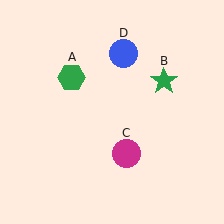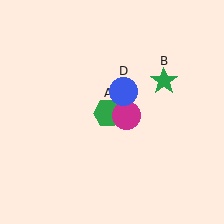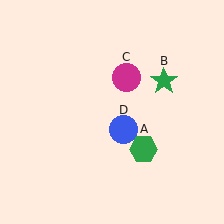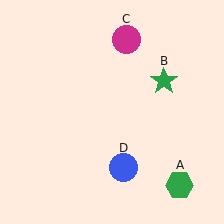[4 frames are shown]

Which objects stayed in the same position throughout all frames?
Green star (object B) remained stationary.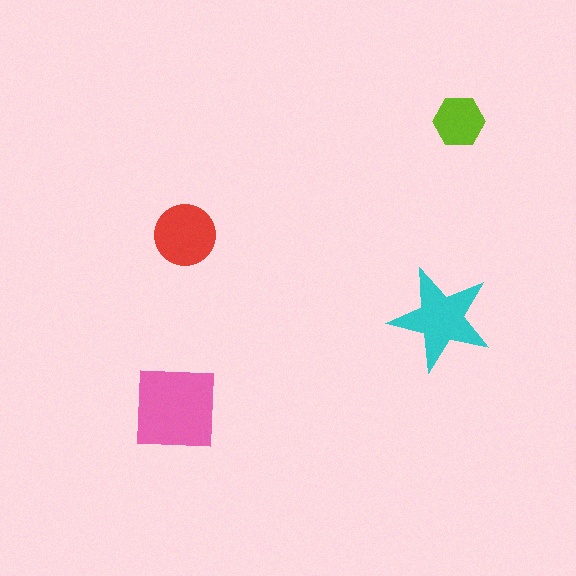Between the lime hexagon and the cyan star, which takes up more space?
The cyan star.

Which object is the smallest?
The lime hexagon.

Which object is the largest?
The pink square.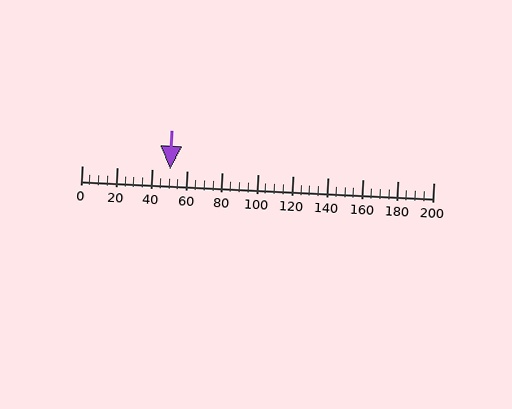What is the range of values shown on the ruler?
The ruler shows values from 0 to 200.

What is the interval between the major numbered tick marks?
The major tick marks are spaced 20 units apart.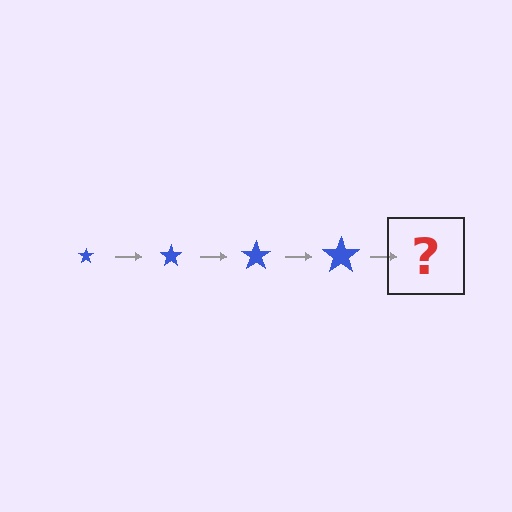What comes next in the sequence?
The next element should be a blue star, larger than the previous one.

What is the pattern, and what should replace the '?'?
The pattern is that the star gets progressively larger each step. The '?' should be a blue star, larger than the previous one.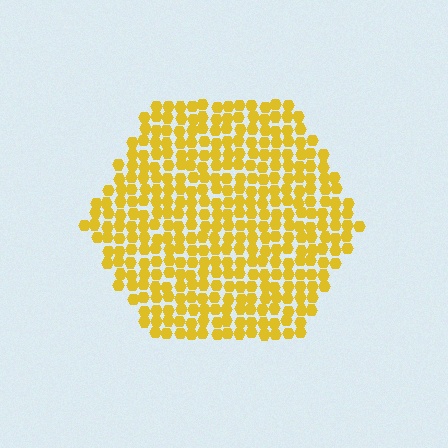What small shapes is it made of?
It is made of small hexagons.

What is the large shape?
The large shape is a hexagon.